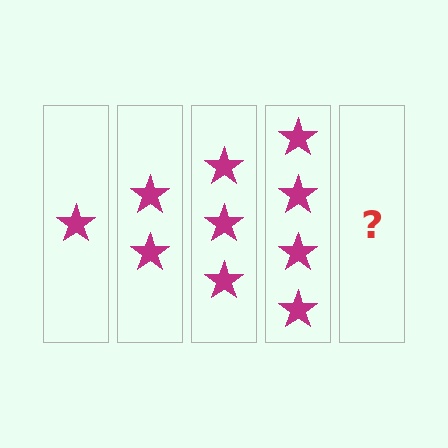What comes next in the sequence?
The next element should be 5 stars.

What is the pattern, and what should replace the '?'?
The pattern is that each step adds one more star. The '?' should be 5 stars.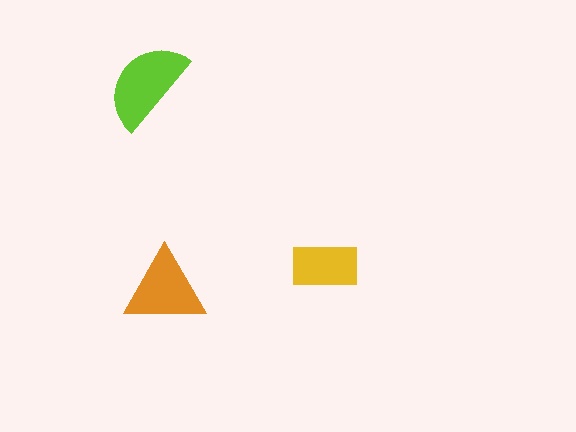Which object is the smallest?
The yellow rectangle.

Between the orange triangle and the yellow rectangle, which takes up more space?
The orange triangle.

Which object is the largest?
The lime semicircle.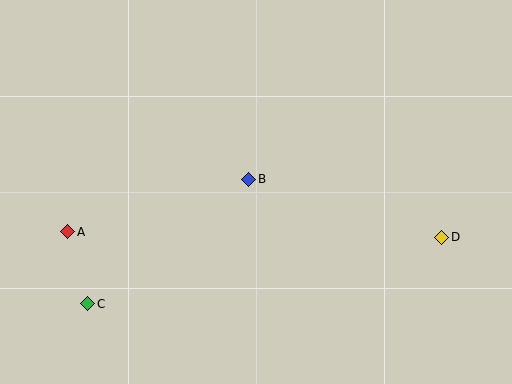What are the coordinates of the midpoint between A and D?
The midpoint between A and D is at (255, 234).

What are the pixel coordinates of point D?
Point D is at (442, 237).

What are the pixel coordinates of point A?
Point A is at (68, 232).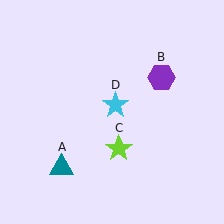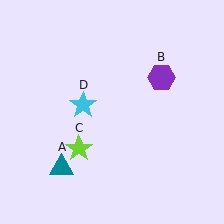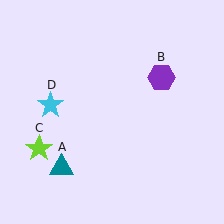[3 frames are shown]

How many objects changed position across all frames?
2 objects changed position: lime star (object C), cyan star (object D).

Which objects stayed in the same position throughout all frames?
Teal triangle (object A) and purple hexagon (object B) remained stationary.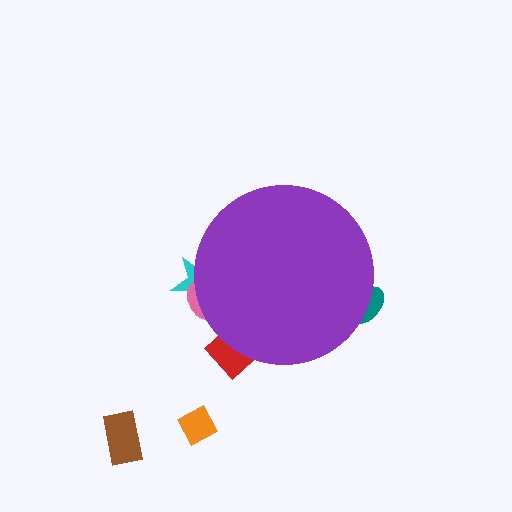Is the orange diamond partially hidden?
No, the orange diamond is fully visible.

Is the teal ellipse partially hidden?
Yes, the teal ellipse is partially hidden behind the purple circle.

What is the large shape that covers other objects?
A purple circle.